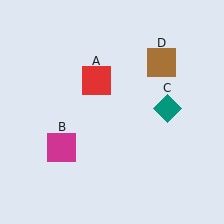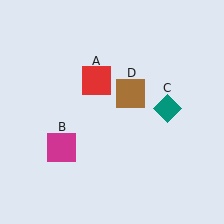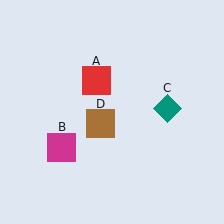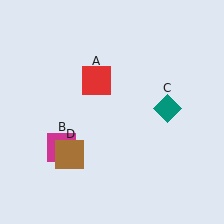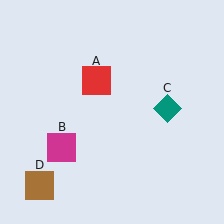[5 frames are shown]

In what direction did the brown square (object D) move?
The brown square (object D) moved down and to the left.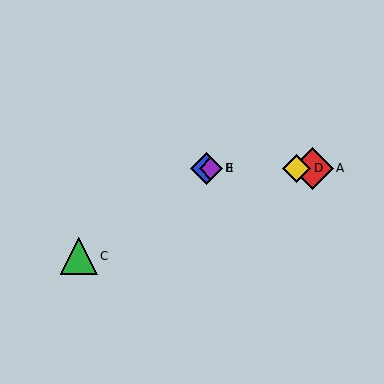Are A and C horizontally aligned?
No, A is at y≈168 and C is at y≈256.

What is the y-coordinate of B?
Object B is at y≈168.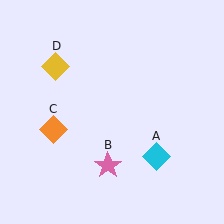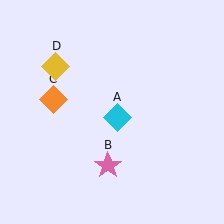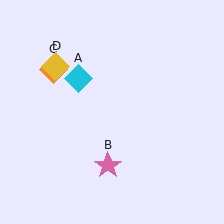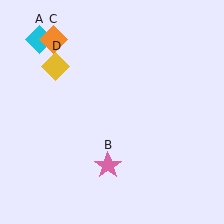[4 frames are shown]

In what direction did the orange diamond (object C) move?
The orange diamond (object C) moved up.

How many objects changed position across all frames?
2 objects changed position: cyan diamond (object A), orange diamond (object C).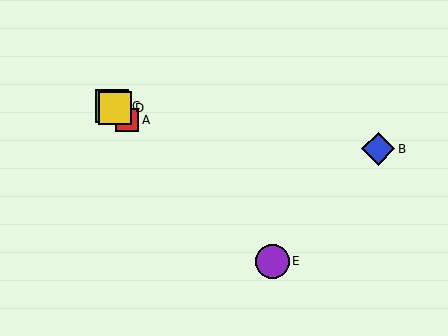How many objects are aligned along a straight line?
4 objects (A, C, D, E) are aligned along a straight line.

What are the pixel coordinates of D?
Object D is at (115, 108).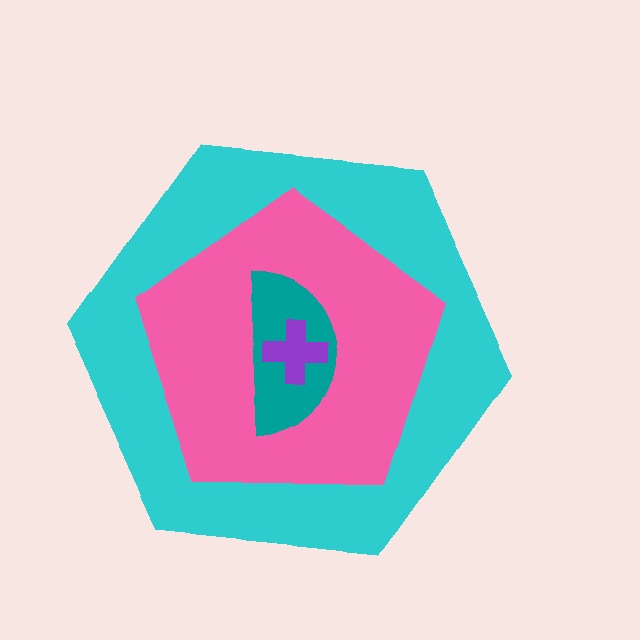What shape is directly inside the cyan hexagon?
The pink pentagon.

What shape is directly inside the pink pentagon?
The teal semicircle.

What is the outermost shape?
The cyan hexagon.